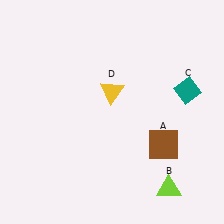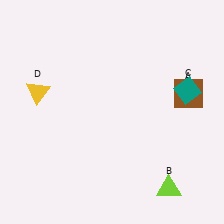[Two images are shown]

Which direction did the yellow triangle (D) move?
The yellow triangle (D) moved left.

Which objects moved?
The objects that moved are: the brown square (A), the yellow triangle (D).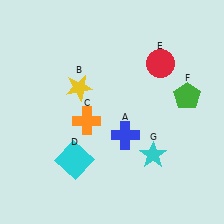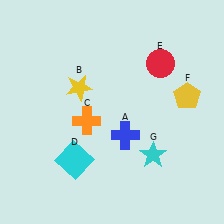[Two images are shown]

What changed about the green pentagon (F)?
In Image 1, F is green. In Image 2, it changed to yellow.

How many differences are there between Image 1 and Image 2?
There is 1 difference between the two images.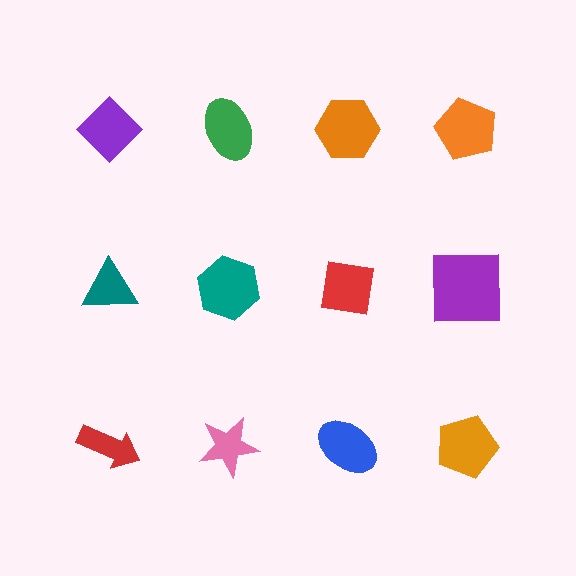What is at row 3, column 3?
A blue ellipse.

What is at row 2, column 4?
A purple square.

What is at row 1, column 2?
A green ellipse.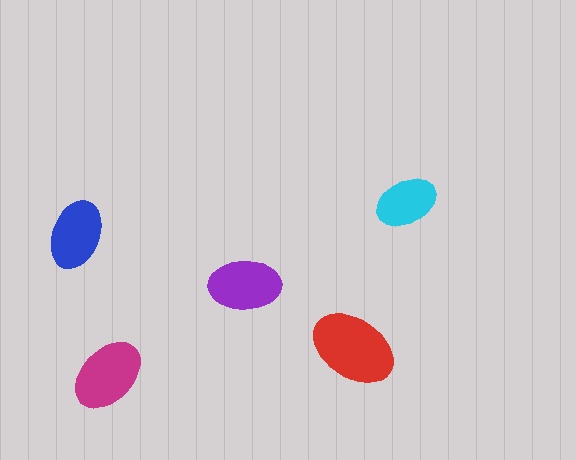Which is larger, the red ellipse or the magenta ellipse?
The red one.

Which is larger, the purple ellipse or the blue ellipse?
The purple one.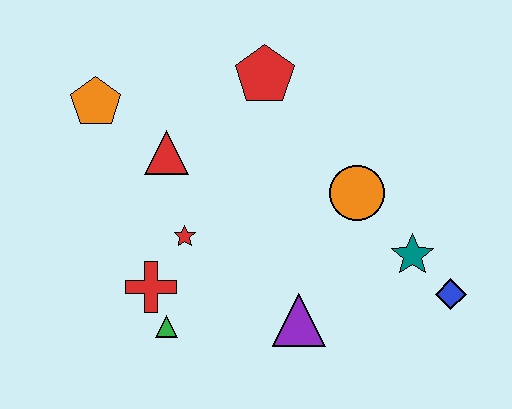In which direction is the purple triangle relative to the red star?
The purple triangle is to the right of the red star.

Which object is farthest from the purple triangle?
The orange pentagon is farthest from the purple triangle.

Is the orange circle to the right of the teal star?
No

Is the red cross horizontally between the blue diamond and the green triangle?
No